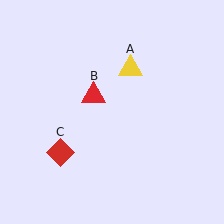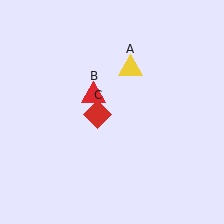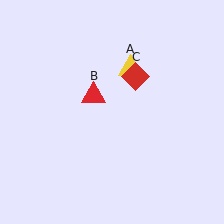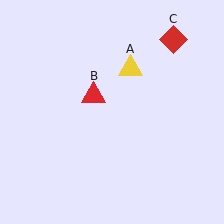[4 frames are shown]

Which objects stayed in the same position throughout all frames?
Yellow triangle (object A) and red triangle (object B) remained stationary.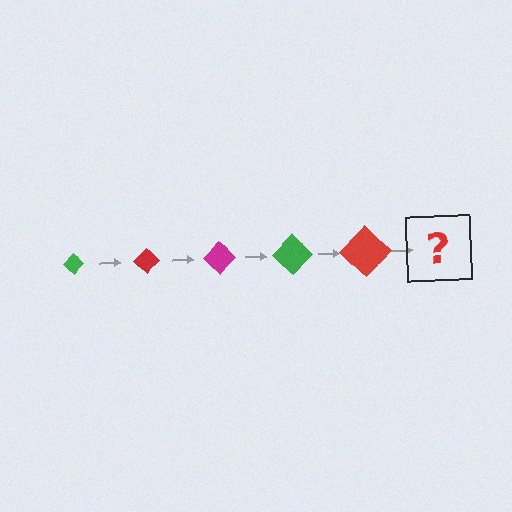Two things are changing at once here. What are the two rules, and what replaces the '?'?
The two rules are that the diamond grows larger each step and the color cycles through green, red, and magenta. The '?' should be a magenta diamond, larger than the previous one.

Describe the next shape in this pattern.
It should be a magenta diamond, larger than the previous one.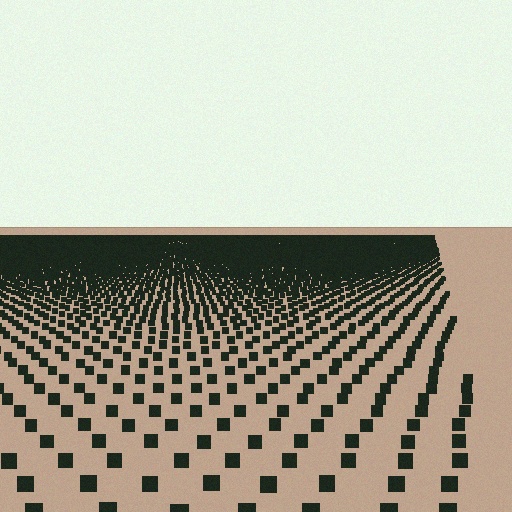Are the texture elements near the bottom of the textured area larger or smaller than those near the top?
Larger. Near the bottom, elements are closer to the viewer and appear at a bigger on-screen size.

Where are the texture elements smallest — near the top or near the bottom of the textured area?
Near the top.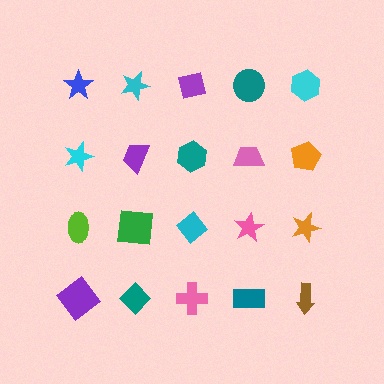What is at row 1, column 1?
A blue star.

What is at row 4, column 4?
A teal rectangle.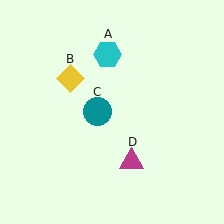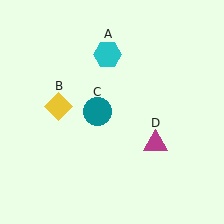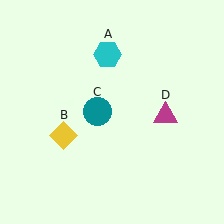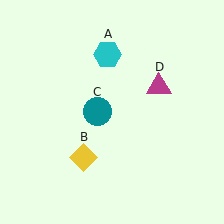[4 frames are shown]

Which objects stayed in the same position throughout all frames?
Cyan hexagon (object A) and teal circle (object C) remained stationary.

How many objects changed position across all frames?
2 objects changed position: yellow diamond (object B), magenta triangle (object D).